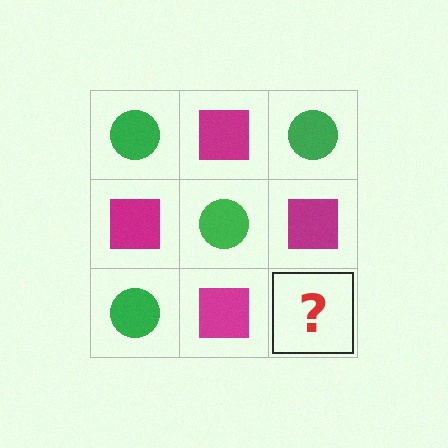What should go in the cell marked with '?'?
The missing cell should contain a green circle.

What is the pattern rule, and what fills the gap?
The rule is that it alternates green circle and magenta square in a checkerboard pattern. The gap should be filled with a green circle.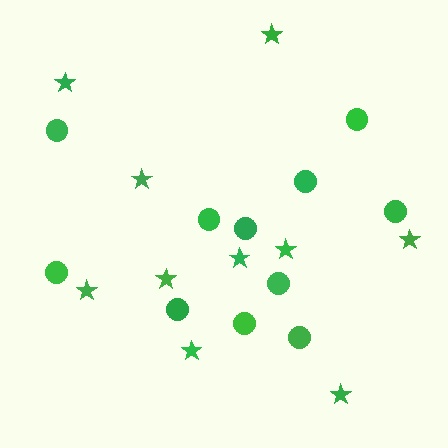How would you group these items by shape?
There are 2 groups: one group of stars (10) and one group of circles (11).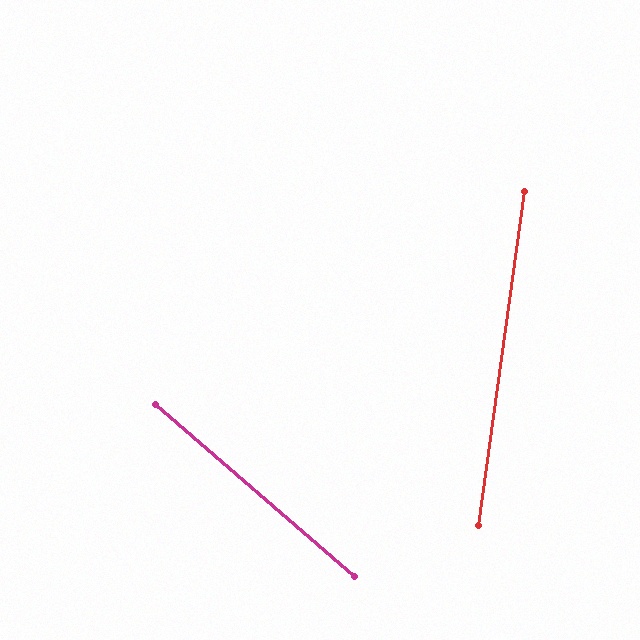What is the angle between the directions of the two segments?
Approximately 57 degrees.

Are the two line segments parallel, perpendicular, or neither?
Neither parallel nor perpendicular — they differ by about 57°.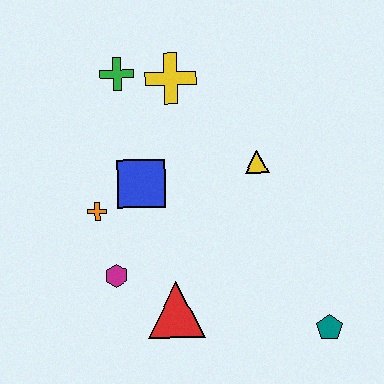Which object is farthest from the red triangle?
The green cross is farthest from the red triangle.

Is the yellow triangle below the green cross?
Yes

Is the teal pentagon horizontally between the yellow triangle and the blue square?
No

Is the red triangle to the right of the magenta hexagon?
Yes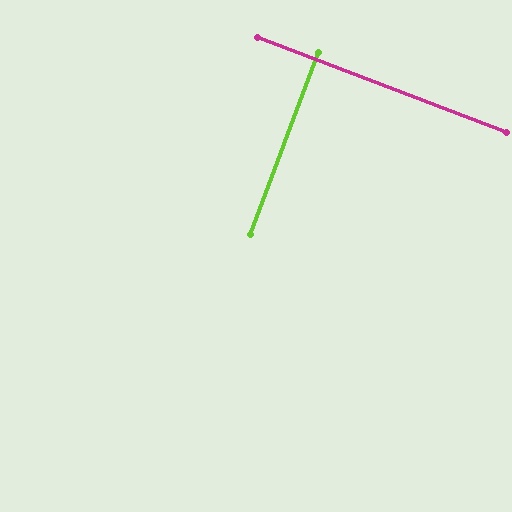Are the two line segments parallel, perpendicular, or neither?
Perpendicular — they meet at approximately 90°.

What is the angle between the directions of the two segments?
Approximately 90 degrees.